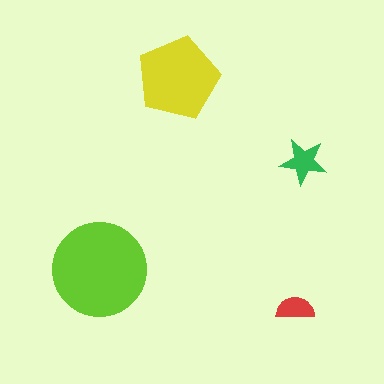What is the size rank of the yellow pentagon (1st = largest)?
2nd.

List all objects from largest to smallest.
The lime circle, the yellow pentagon, the green star, the red semicircle.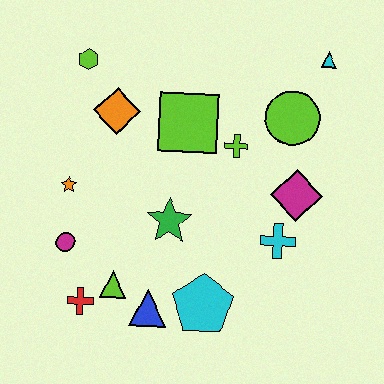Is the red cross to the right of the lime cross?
No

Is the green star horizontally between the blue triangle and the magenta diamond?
Yes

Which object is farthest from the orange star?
The cyan triangle is farthest from the orange star.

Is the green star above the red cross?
Yes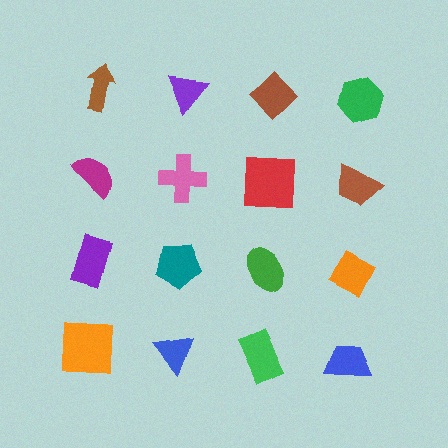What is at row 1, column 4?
A green hexagon.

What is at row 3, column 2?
A teal pentagon.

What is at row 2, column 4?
A brown trapezoid.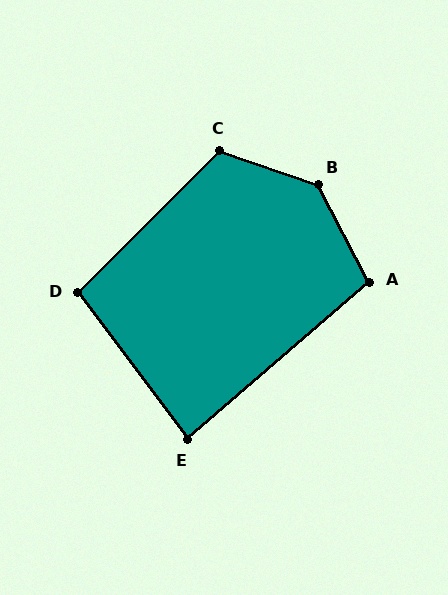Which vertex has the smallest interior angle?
E, at approximately 86 degrees.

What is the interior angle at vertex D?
Approximately 98 degrees (obtuse).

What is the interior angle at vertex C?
Approximately 116 degrees (obtuse).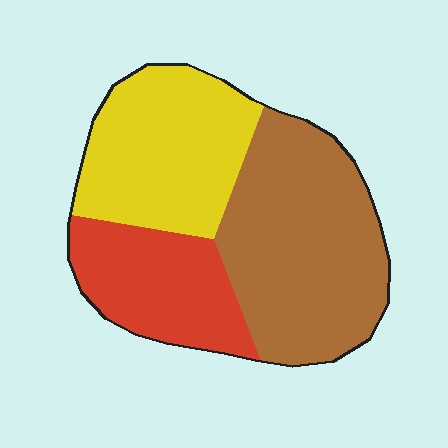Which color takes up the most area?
Brown, at roughly 45%.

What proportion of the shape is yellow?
Yellow covers 32% of the shape.